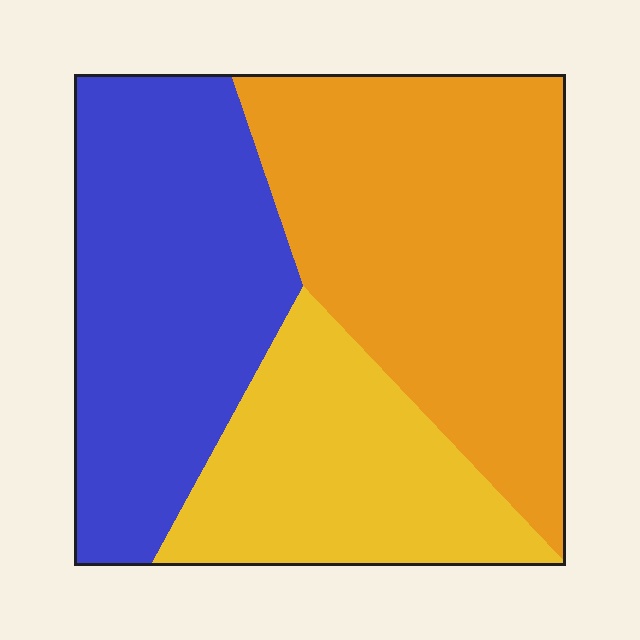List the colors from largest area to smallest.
From largest to smallest: orange, blue, yellow.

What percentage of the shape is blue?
Blue takes up about one third (1/3) of the shape.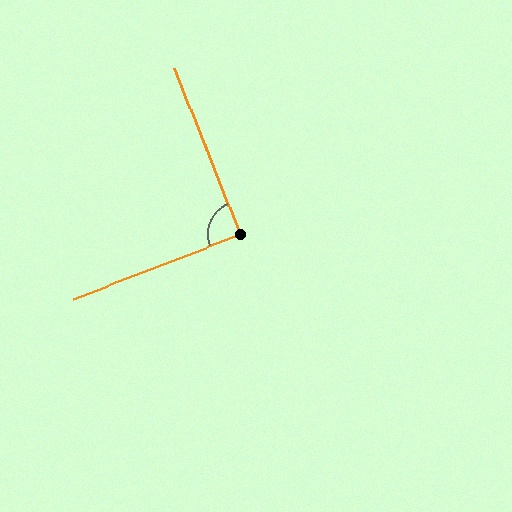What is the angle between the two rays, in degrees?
Approximately 90 degrees.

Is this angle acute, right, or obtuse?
It is approximately a right angle.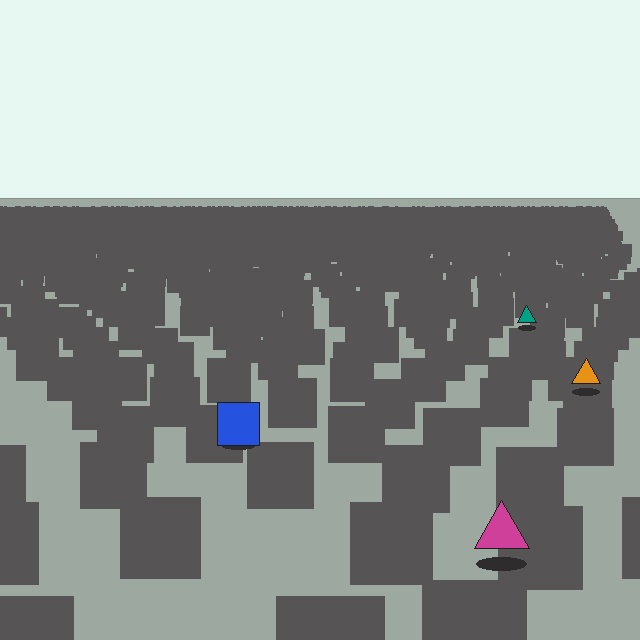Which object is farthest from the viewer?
The teal triangle is farthest from the viewer. It appears smaller and the ground texture around it is denser.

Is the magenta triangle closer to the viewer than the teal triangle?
Yes. The magenta triangle is closer — you can tell from the texture gradient: the ground texture is coarser near it.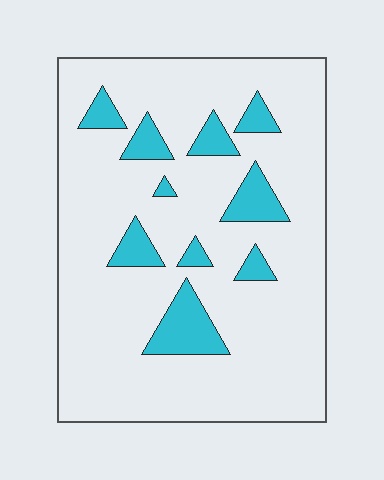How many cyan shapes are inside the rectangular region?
10.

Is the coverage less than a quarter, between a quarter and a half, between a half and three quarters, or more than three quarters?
Less than a quarter.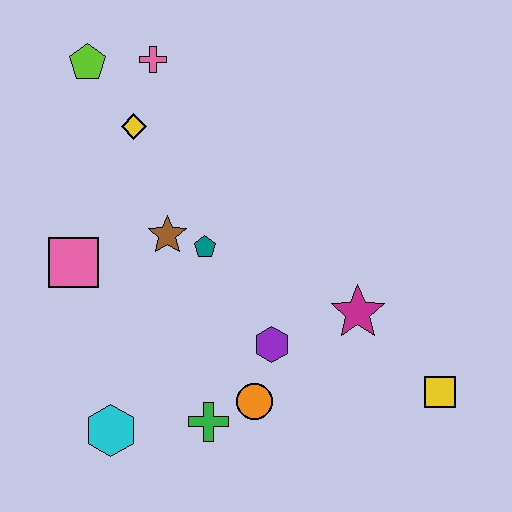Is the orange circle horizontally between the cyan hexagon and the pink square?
No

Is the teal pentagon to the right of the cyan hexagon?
Yes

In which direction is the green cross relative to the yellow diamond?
The green cross is below the yellow diamond.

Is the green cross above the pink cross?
No